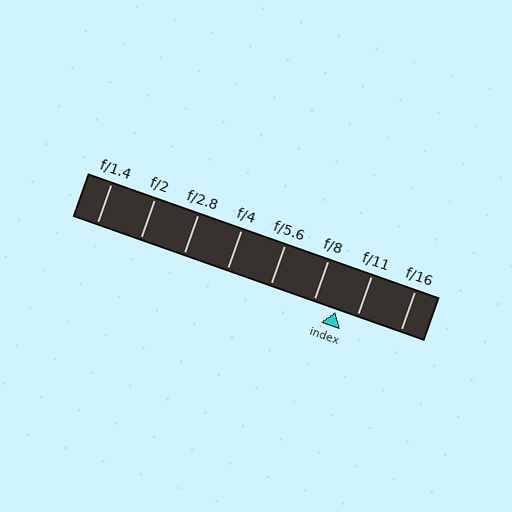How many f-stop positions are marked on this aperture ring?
There are 8 f-stop positions marked.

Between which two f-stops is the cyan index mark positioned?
The index mark is between f/8 and f/11.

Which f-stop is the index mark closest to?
The index mark is closest to f/11.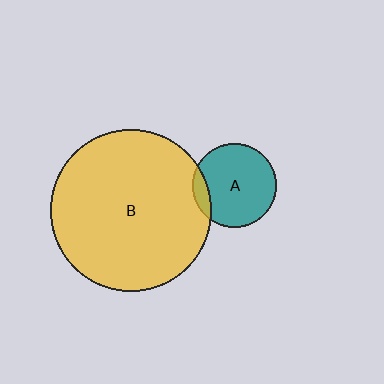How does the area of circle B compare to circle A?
Approximately 3.7 times.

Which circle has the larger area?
Circle B (yellow).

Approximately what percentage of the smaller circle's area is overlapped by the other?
Approximately 10%.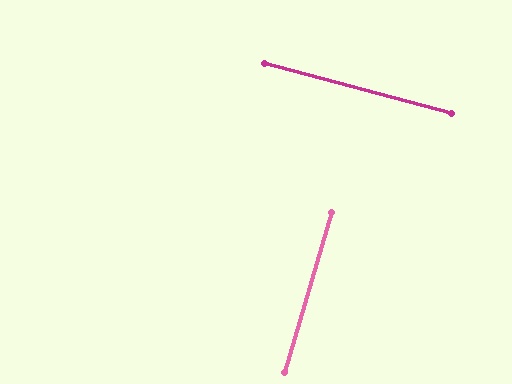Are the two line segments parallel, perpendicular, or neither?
Perpendicular — they meet at approximately 89°.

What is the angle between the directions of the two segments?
Approximately 89 degrees.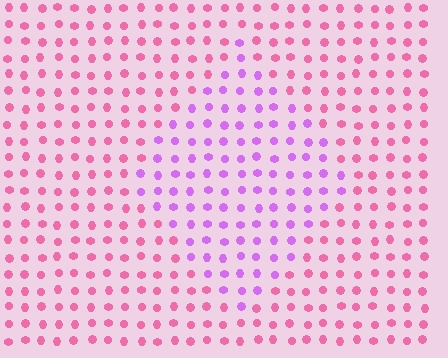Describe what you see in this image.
The image is filled with small pink elements in a uniform arrangement. A diamond-shaped region is visible where the elements are tinted to a slightly different hue, forming a subtle color boundary.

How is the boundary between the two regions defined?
The boundary is defined purely by a slight shift in hue (about 44 degrees). Spacing, size, and orientation are identical on both sides.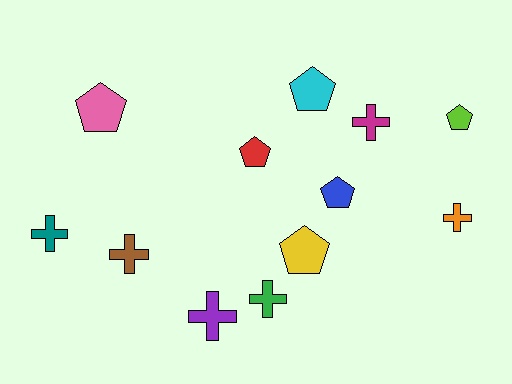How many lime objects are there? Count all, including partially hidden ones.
There is 1 lime object.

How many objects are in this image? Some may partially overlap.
There are 12 objects.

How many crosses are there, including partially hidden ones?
There are 6 crosses.